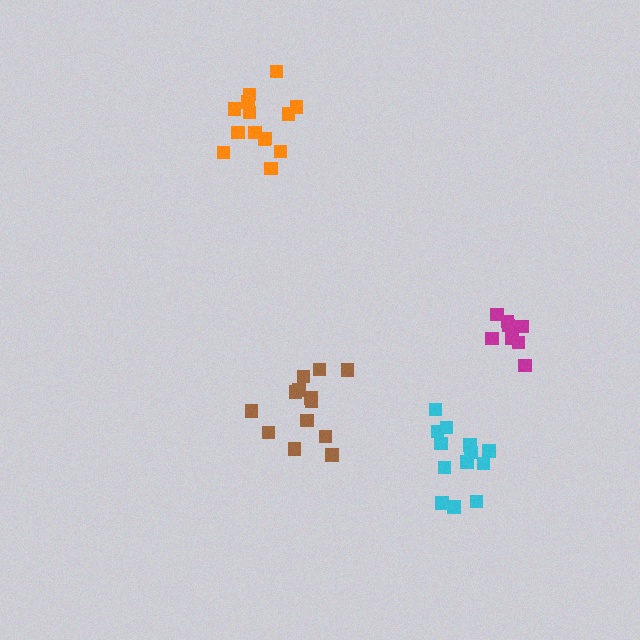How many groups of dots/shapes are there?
There are 4 groups.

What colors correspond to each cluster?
The clusters are colored: magenta, brown, orange, cyan.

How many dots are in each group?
Group 1: 8 dots, Group 2: 13 dots, Group 3: 14 dots, Group 4: 13 dots (48 total).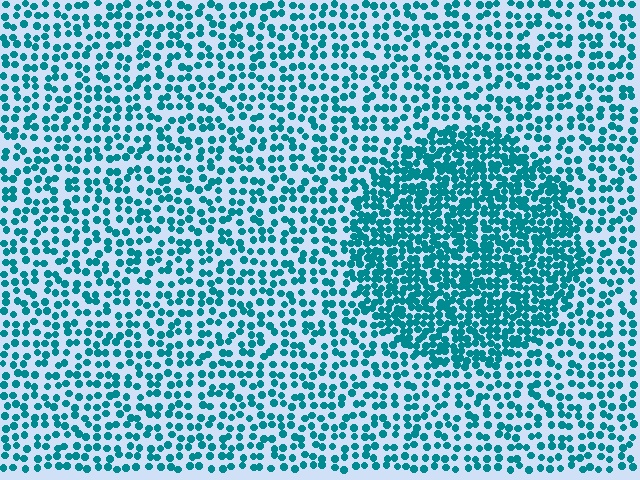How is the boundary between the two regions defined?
The boundary is defined by a change in element density (approximately 2.0x ratio). All elements are the same color, size, and shape.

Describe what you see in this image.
The image contains small teal elements arranged at two different densities. A circle-shaped region is visible where the elements are more densely packed than the surrounding area.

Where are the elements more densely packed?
The elements are more densely packed inside the circle boundary.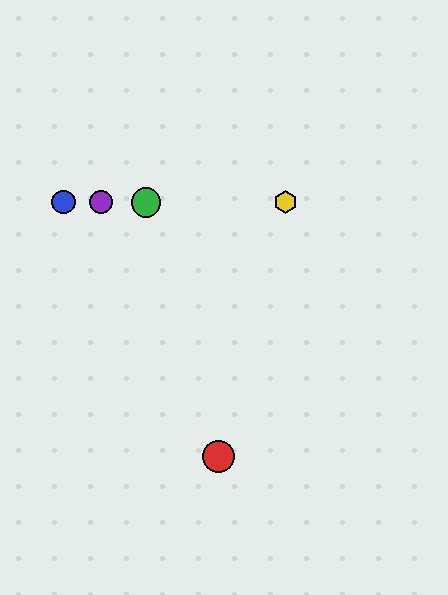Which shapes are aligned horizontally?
The blue circle, the green circle, the yellow hexagon, the purple circle are aligned horizontally.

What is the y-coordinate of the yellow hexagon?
The yellow hexagon is at y≈202.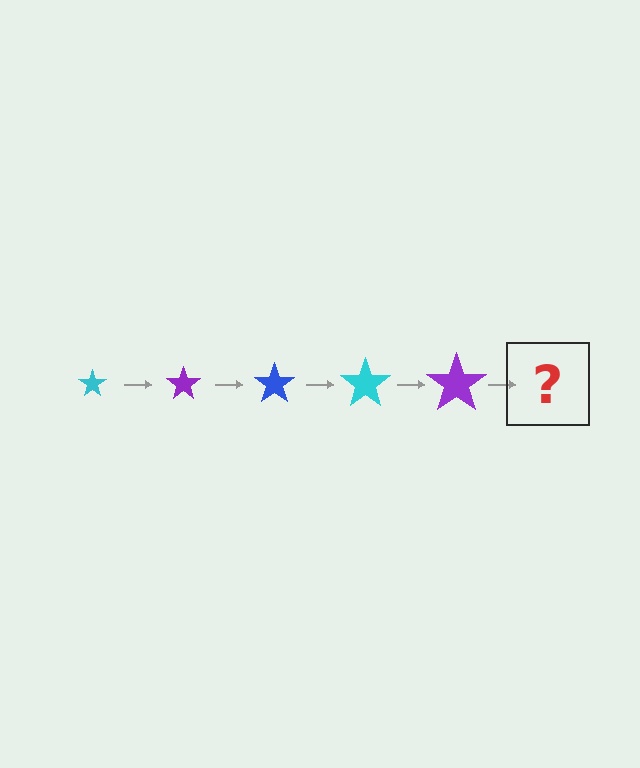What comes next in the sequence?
The next element should be a blue star, larger than the previous one.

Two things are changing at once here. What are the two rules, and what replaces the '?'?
The two rules are that the star grows larger each step and the color cycles through cyan, purple, and blue. The '?' should be a blue star, larger than the previous one.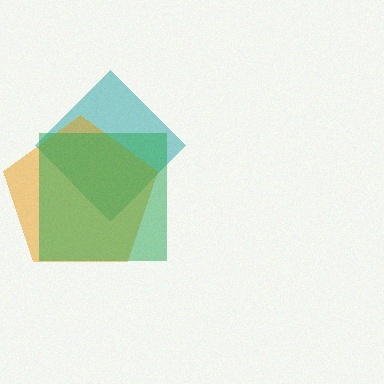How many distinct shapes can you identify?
There are 3 distinct shapes: a teal diamond, an orange pentagon, a green square.